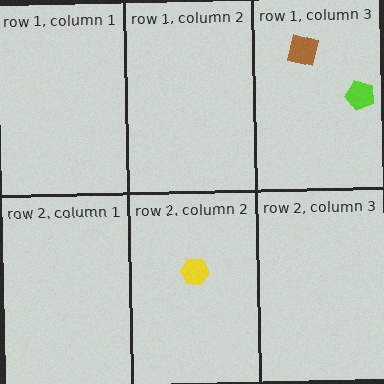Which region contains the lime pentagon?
The row 1, column 3 region.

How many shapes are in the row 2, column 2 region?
1.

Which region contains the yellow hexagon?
The row 2, column 2 region.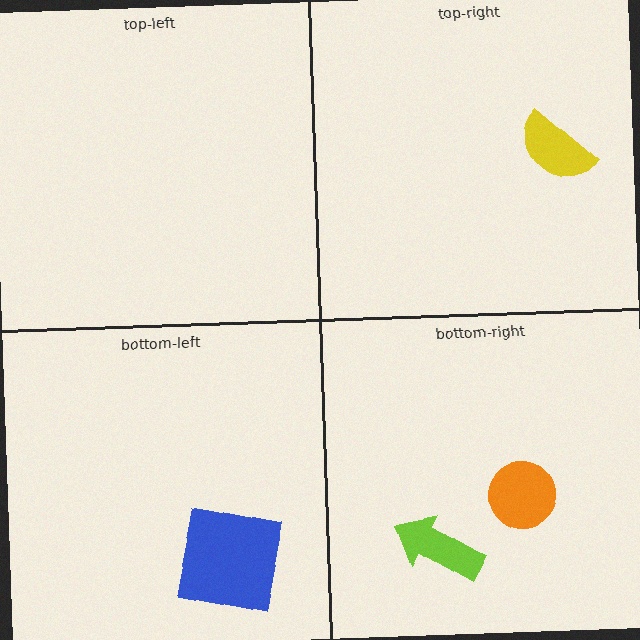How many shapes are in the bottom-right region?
2.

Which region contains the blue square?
The bottom-left region.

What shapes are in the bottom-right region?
The lime arrow, the orange circle.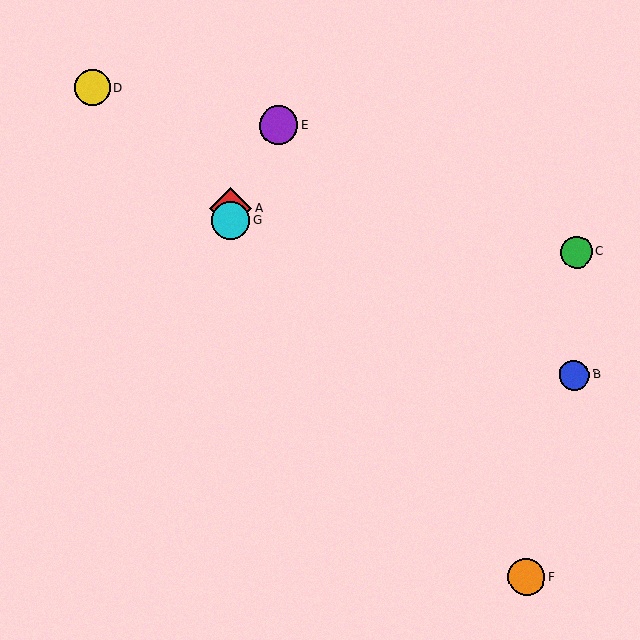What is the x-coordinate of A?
Object A is at x≈231.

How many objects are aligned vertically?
2 objects (A, G) are aligned vertically.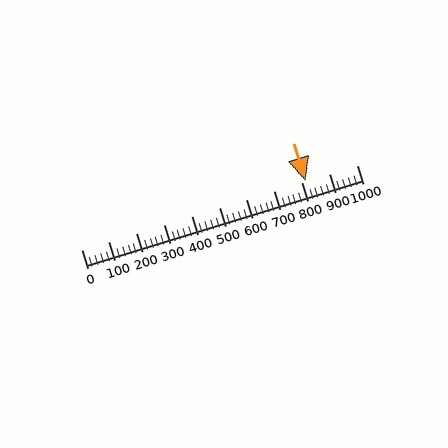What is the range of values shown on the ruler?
The ruler shows values from 0 to 1000.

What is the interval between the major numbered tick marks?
The major tick marks are spaced 100 units apart.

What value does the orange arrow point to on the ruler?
The orange arrow points to approximately 816.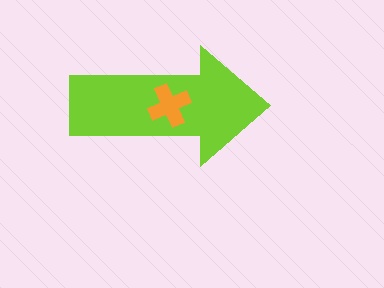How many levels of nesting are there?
2.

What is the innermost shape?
The orange cross.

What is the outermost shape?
The lime arrow.